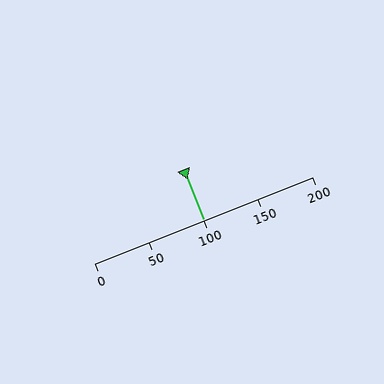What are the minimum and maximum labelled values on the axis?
The axis runs from 0 to 200.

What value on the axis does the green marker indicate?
The marker indicates approximately 100.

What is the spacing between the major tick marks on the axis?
The major ticks are spaced 50 apart.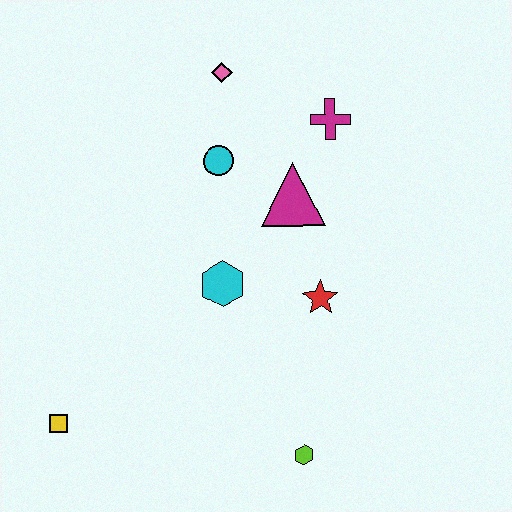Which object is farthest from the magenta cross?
The yellow square is farthest from the magenta cross.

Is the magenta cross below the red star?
No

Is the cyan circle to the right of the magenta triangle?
No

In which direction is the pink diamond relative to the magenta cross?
The pink diamond is to the left of the magenta cross.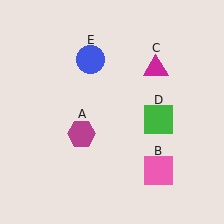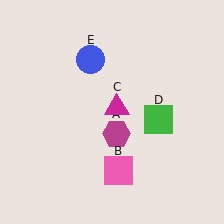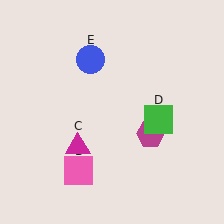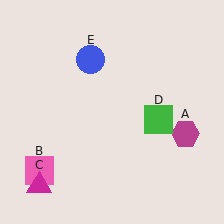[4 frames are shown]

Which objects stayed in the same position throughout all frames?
Green square (object D) and blue circle (object E) remained stationary.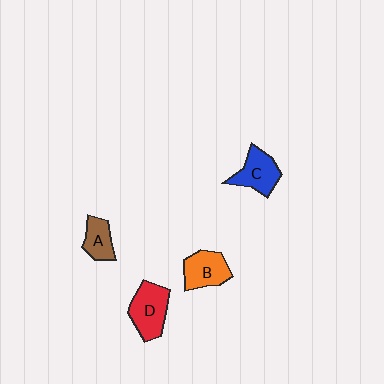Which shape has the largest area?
Shape D (red).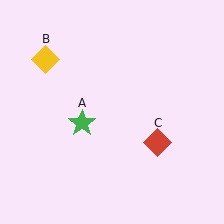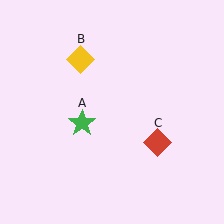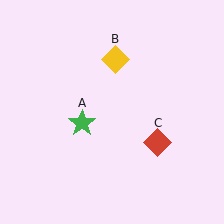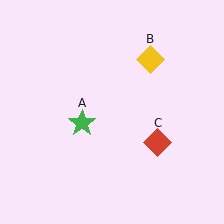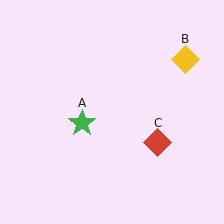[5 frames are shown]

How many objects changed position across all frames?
1 object changed position: yellow diamond (object B).